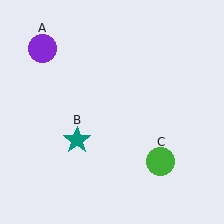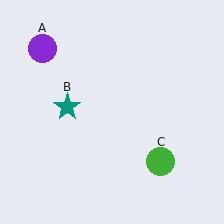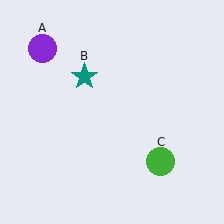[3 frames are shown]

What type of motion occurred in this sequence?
The teal star (object B) rotated clockwise around the center of the scene.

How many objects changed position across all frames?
1 object changed position: teal star (object B).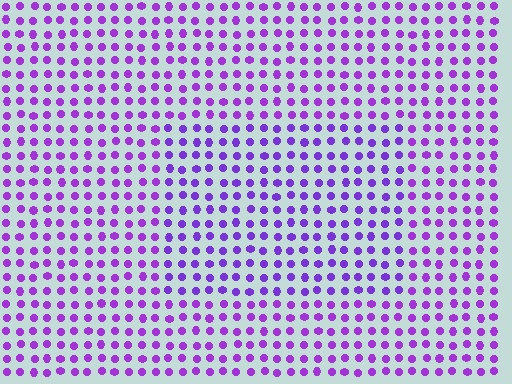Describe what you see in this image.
The image is filled with small purple elements in a uniform arrangement. A rectangle-shaped region is visible where the elements are tinted to a slightly different hue, forming a subtle color boundary.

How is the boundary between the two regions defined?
The boundary is defined purely by a slight shift in hue (about 15 degrees). Spacing, size, and orientation are identical on both sides.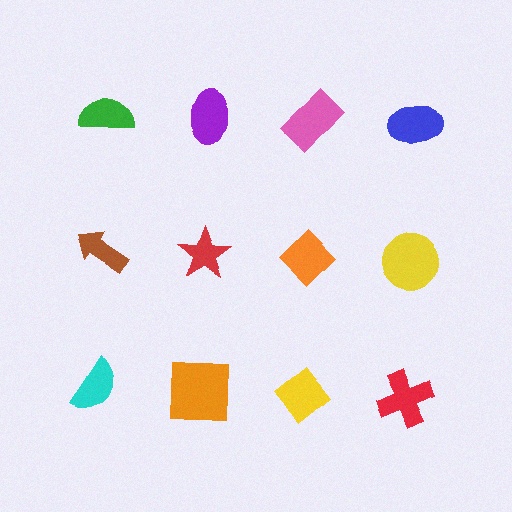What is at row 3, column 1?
A cyan semicircle.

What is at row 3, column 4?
A red cross.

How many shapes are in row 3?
4 shapes.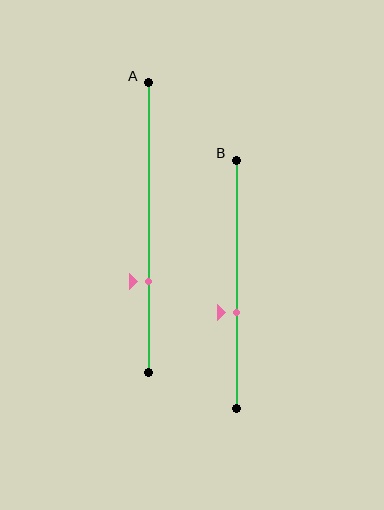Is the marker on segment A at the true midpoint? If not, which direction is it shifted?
No, the marker on segment A is shifted downward by about 19% of the segment length.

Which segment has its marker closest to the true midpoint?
Segment B has its marker closest to the true midpoint.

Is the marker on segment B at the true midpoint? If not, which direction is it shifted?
No, the marker on segment B is shifted downward by about 11% of the segment length.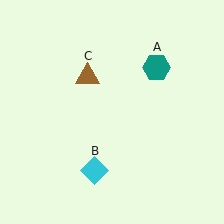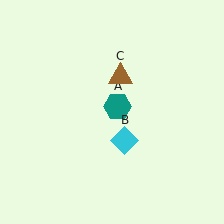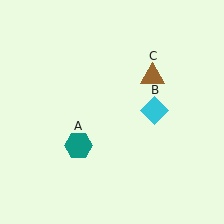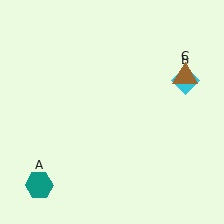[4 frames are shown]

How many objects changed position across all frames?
3 objects changed position: teal hexagon (object A), cyan diamond (object B), brown triangle (object C).